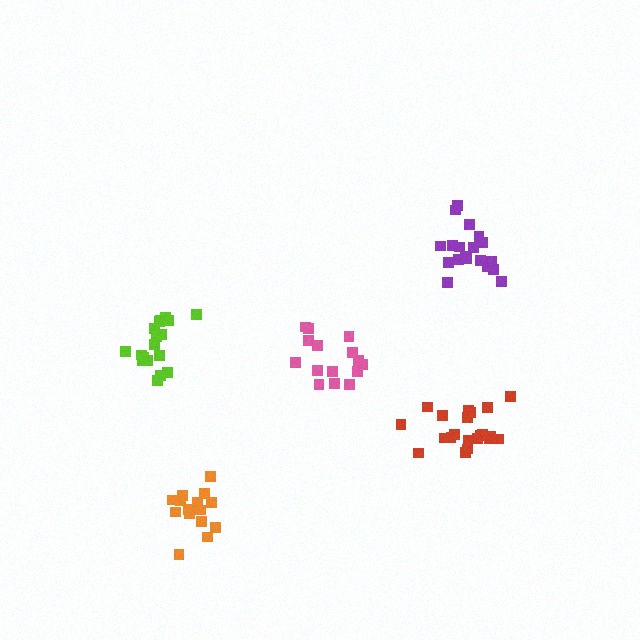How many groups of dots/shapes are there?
There are 5 groups.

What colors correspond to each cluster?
The clusters are colored: orange, purple, lime, red, pink.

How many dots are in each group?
Group 1: 15 dots, Group 2: 19 dots, Group 3: 18 dots, Group 4: 21 dots, Group 5: 15 dots (88 total).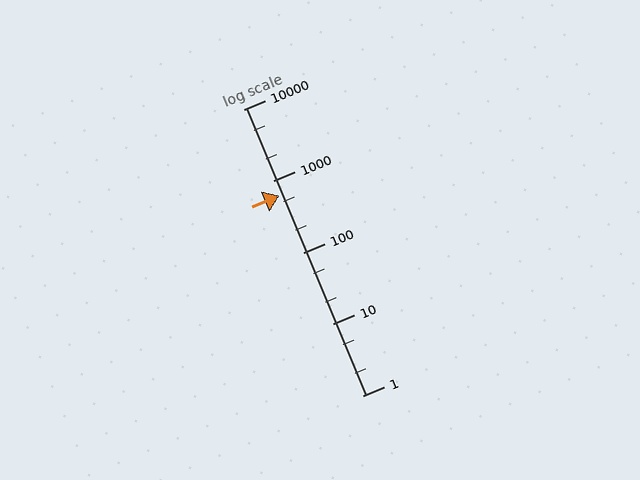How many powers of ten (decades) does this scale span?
The scale spans 4 decades, from 1 to 10000.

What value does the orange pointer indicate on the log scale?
The pointer indicates approximately 620.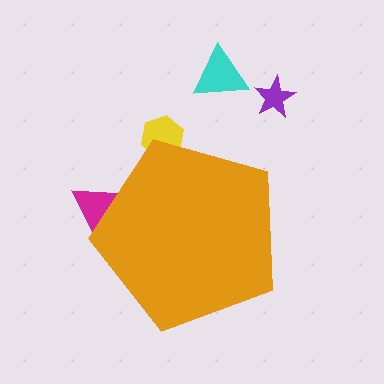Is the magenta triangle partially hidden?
Yes, the magenta triangle is partially hidden behind the orange pentagon.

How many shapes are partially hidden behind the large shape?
2 shapes are partially hidden.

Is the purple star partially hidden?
No, the purple star is fully visible.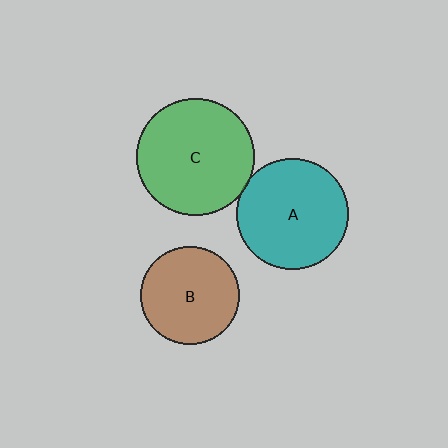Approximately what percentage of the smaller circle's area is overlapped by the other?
Approximately 5%.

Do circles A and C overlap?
Yes.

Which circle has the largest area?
Circle C (green).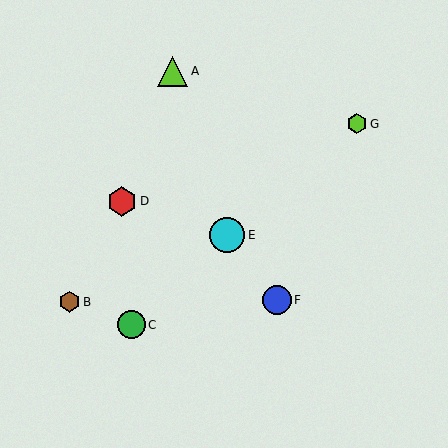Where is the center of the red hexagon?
The center of the red hexagon is at (122, 201).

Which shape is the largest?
The cyan circle (labeled E) is the largest.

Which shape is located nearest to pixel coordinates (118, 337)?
The green circle (labeled C) at (131, 325) is nearest to that location.